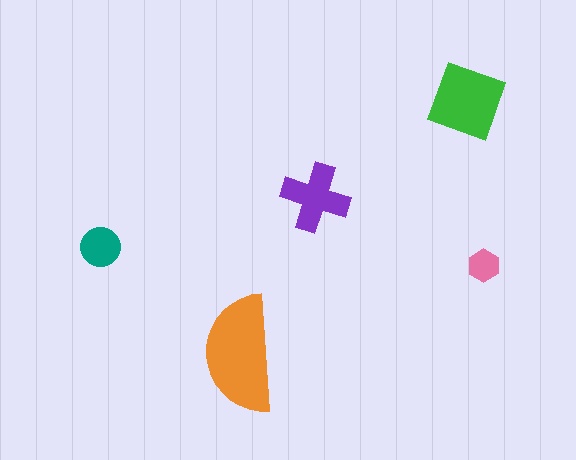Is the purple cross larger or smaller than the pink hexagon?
Larger.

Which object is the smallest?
The pink hexagon.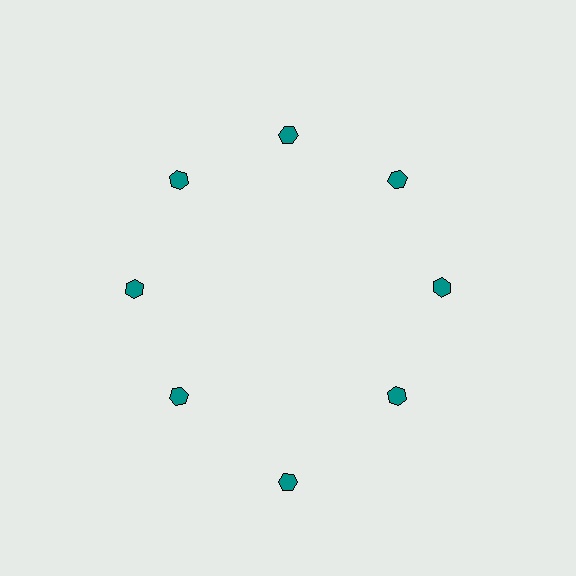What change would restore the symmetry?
The symmetry would be restored by moving it inward, back onto the ring so that all 8 hexagons sit at equal angles and equal distance from the center.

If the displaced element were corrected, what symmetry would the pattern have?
It would have 8-fold rotational symmetry — the pattern would map onto itself every 45 degrees.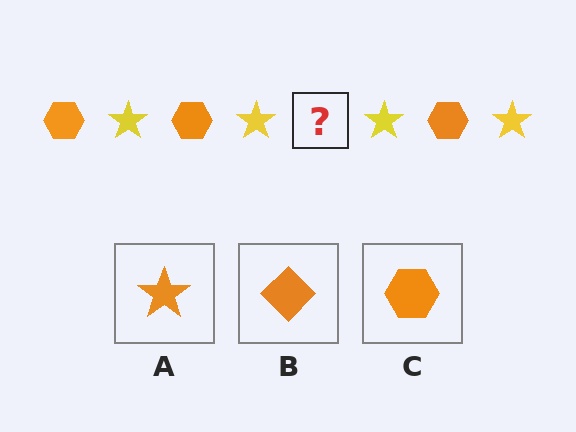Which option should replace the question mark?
Option C.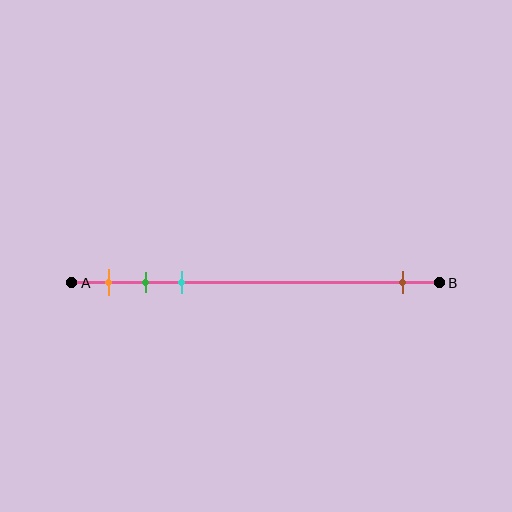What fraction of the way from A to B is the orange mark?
The orange mark is approximately 10% (0.1) of the way from A to B.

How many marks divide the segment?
There are 4 marks dividing the segment.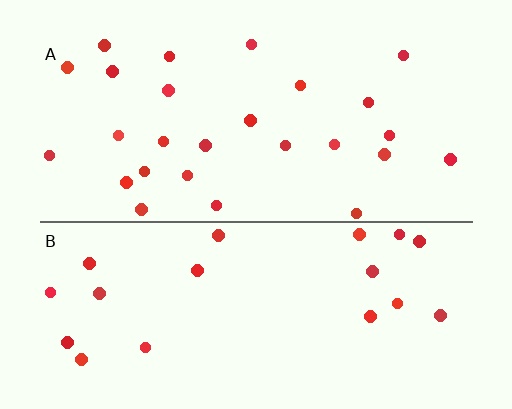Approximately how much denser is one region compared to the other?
Approximately 1.3× — region A over region B.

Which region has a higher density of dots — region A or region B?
A (the top).